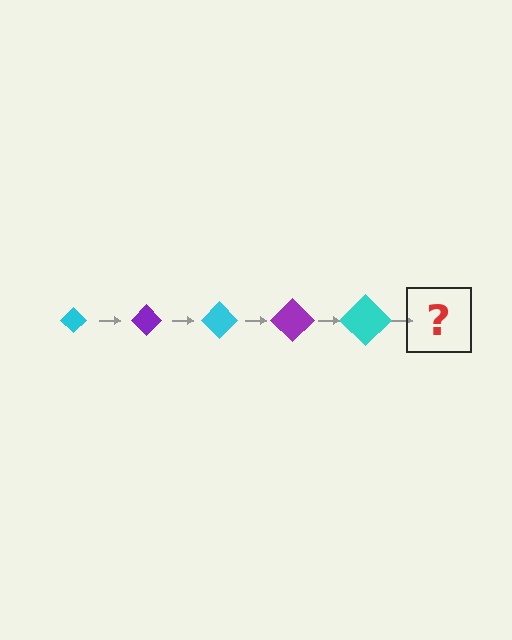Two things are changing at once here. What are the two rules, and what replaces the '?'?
The two rules are that the diamond grows larger each step and the color cycles through cyan and purple. The '?' should be a purple diamond, larger than the previous one.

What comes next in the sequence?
The next element should be a purple diamond, larger than the previous one.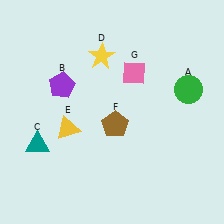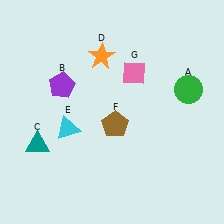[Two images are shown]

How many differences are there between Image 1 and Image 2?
There are 2 differences between the two images.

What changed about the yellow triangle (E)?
In Image 1, E is yellow. In Image 2, it changed to cyan.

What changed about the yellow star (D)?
In Image 1, D is yellow. In Image 2, it changed to orange.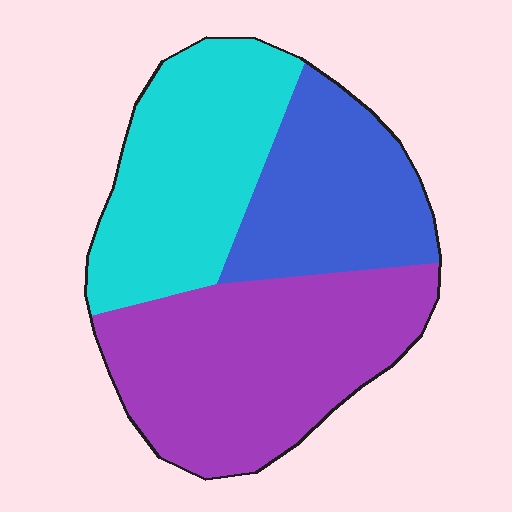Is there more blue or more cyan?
Cyan.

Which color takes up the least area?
Blue, at roughly 25%.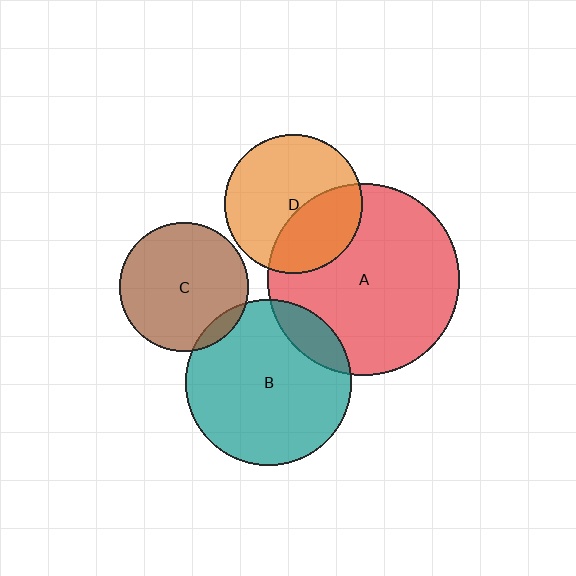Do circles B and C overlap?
Yes.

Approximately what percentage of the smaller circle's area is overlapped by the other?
Approximately 10%.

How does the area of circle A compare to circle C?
Approximately 2.2 times.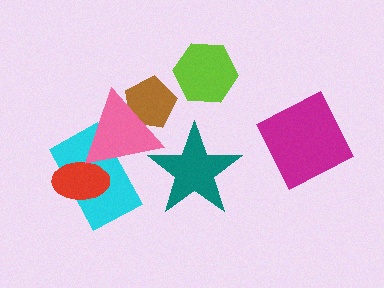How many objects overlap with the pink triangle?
4 objects overlap with the pink triangle.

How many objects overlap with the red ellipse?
2 objects overlap with the red ellipse.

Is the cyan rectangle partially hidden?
Yes, it is partially covered by another shape.